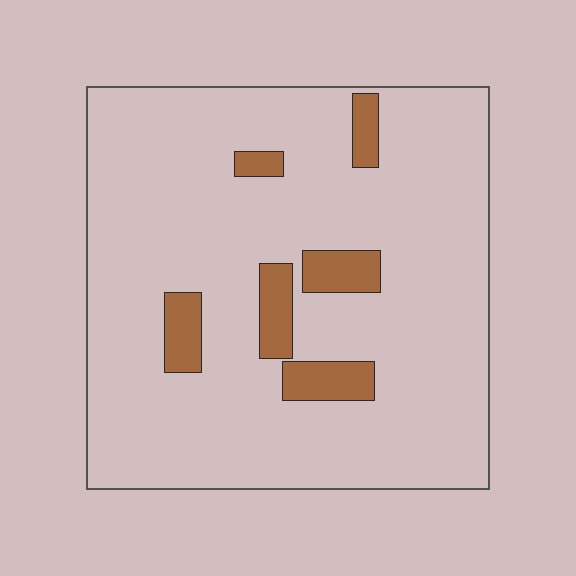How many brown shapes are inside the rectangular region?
6.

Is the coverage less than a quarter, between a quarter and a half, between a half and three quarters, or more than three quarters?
Less than a quarter.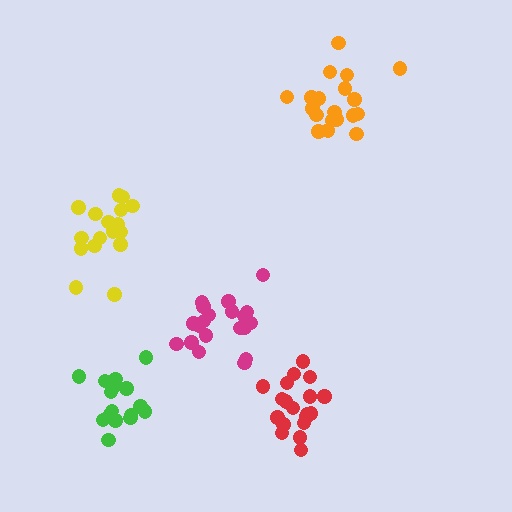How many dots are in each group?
Group 1: 20 dots, Group 2: 19 dots, Group 3: 16 dots, Group 4: 17 dots, Group 5: 19 dots (91 total).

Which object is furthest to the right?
The orange cluster is rightmost.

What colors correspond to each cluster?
The clusters are colored: magenta, orange, green, yellow, red.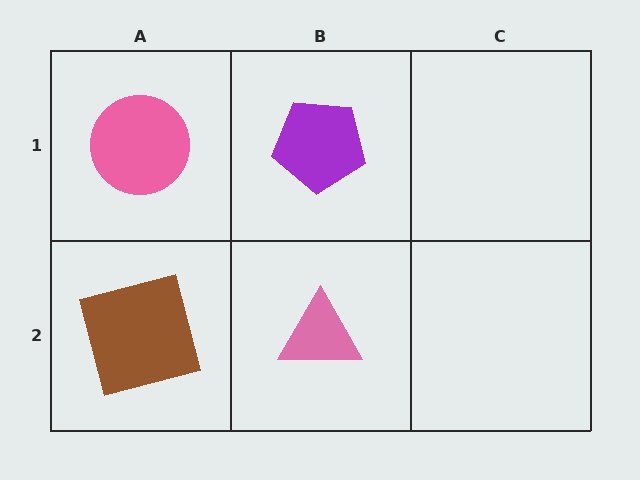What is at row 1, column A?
A pink circle.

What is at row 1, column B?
A purple pentagon.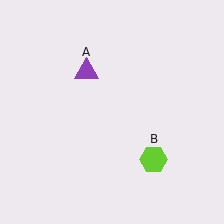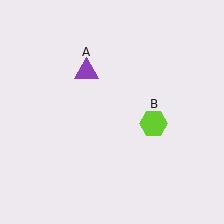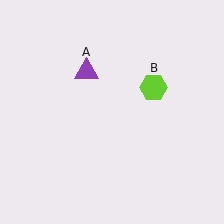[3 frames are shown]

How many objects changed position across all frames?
1 object changed position: lime hexagon (object B).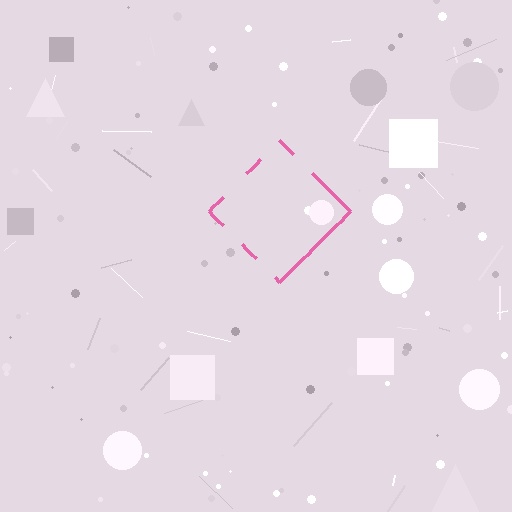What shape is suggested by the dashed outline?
The dashed outline suggests a diamond.